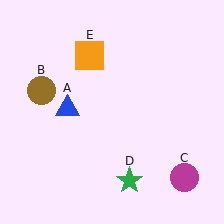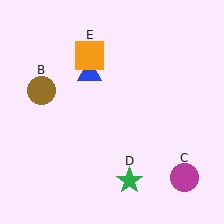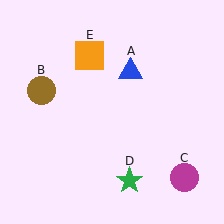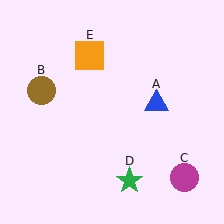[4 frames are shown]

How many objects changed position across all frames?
1 object changed position: blue triangle (object A).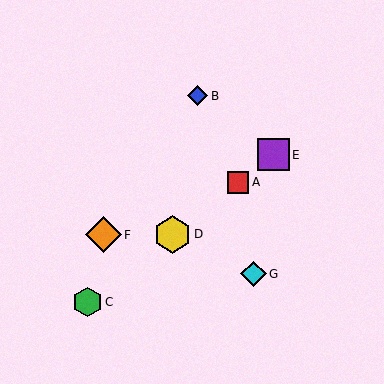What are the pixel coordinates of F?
Object F is at (103, 235).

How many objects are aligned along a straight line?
4 objects (A, C, D, E) are aligned along a straight line.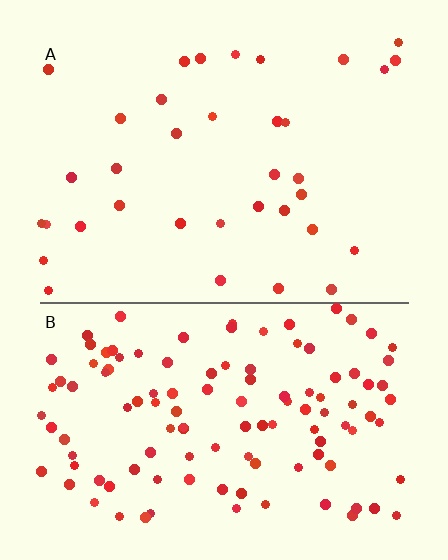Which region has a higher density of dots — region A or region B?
B (the bottom).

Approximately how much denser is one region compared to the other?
Approximately 3.4× — region B over region A.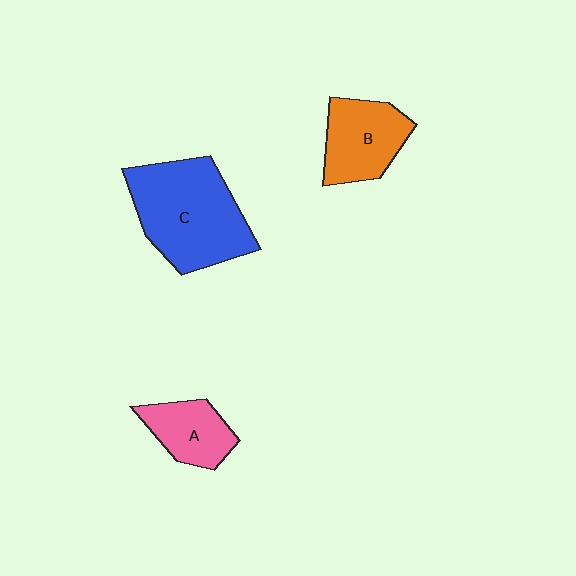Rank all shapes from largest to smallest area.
From largest to smallest: C (blue), B (orange), A (pink).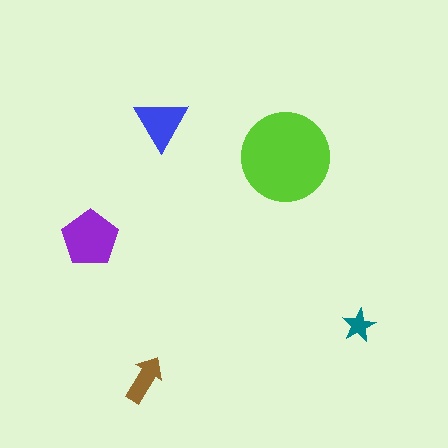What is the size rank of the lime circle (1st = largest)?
1st.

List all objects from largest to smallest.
The lime circle, the purple pentagon, the blue triangle, the brown arrow, the teal star.